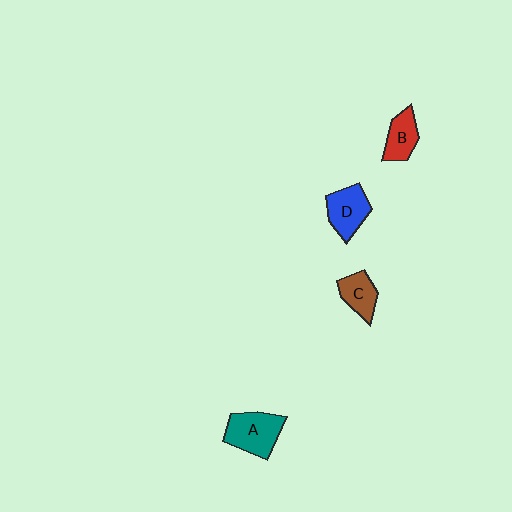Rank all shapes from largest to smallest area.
From largest to smallest: A (teal), D (blue), C (brown), B (red).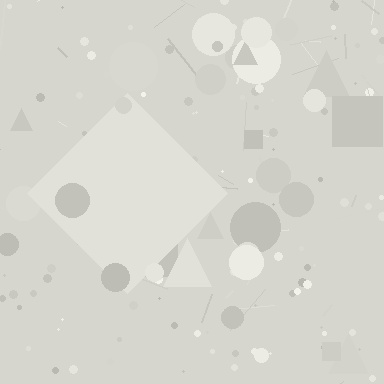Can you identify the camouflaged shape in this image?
The camouflaged shape is a diamond.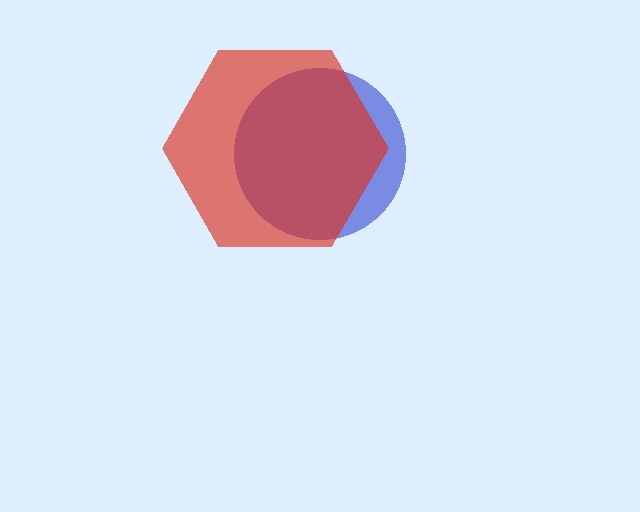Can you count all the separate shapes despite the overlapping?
Yes, there are 2 separate shapes.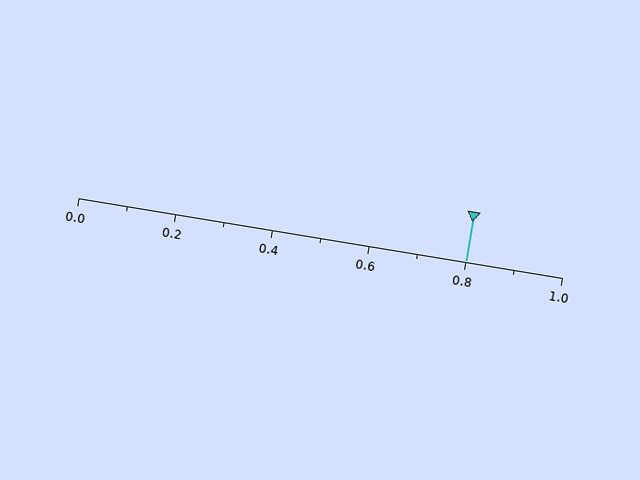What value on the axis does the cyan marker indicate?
The marker indicates approximately 0.8.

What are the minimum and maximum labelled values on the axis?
The axis runs from 0.0 to 1.0.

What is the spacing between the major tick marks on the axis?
The major ticks are spaced 0.2 apart.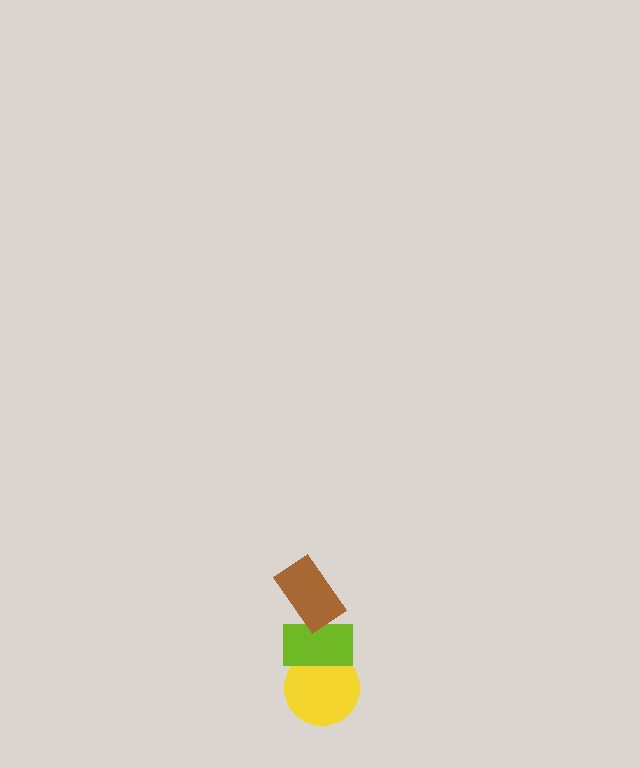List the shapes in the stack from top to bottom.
From top to bottom: the brown rectangle, the lime rectangle, the yellow circle.